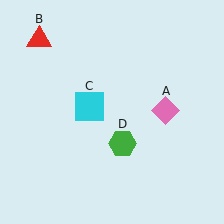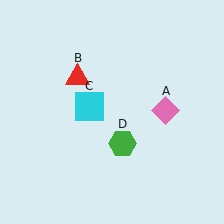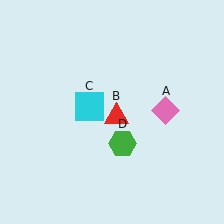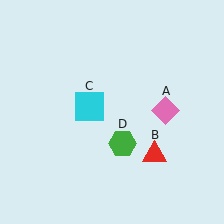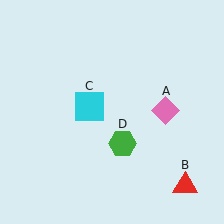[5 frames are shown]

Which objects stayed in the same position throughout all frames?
Pink diamond (object A) and cyan square (object C) and green hexagon (object D) remained stationary.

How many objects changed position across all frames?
1 object changed position: red triangle (object B).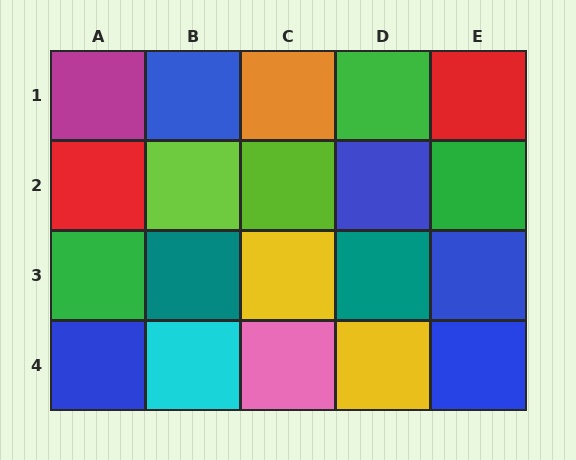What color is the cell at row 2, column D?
Blue.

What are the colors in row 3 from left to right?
Green, teal, yellow, teal, blue.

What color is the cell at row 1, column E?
Red.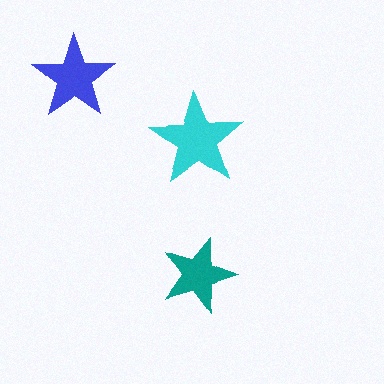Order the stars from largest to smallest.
the cyan one, the blue one, the teal one.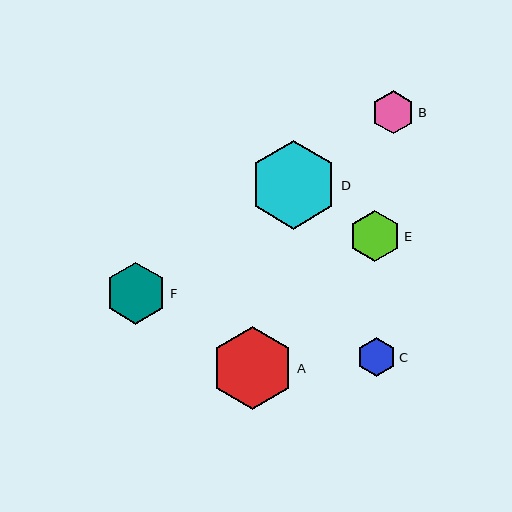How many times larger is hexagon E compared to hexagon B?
Hexagon E is approximately 1.2 times the size of hexagon B.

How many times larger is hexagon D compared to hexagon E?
Hexagon D is approximately 1.7 times the size of hexagon E.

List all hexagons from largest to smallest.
From largest to smallest: D, A, F, E, B, C.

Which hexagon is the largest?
Hexagon D is the largest with a size of approximately 88 pixels.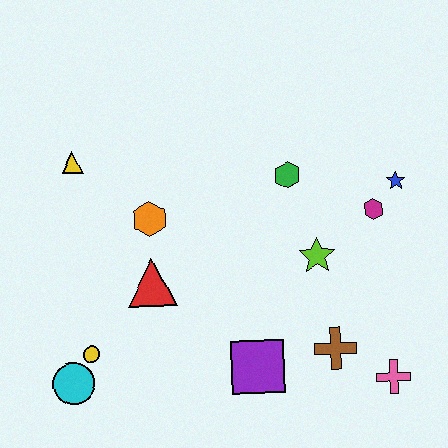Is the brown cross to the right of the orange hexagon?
Yes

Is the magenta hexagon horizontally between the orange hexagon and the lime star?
No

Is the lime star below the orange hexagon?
Yes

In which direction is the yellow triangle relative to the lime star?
The yellow triangle is to the left of the lime star.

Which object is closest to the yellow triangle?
The orange hexagon is closest to the yellow triangle.